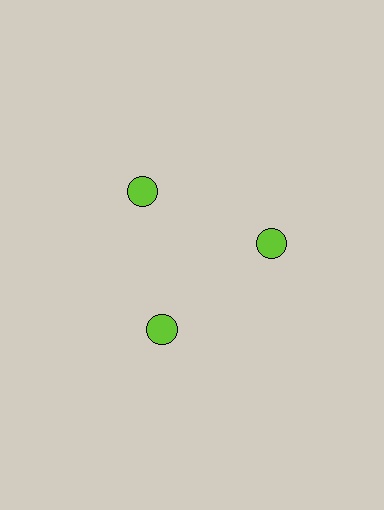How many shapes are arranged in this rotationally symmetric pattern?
There are 3 shapes, arranged in 3 groups of 1.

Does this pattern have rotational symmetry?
Yes, this pattern has 3-fold rotational symmetry. It looks the same after rotating 120 degrees around the center.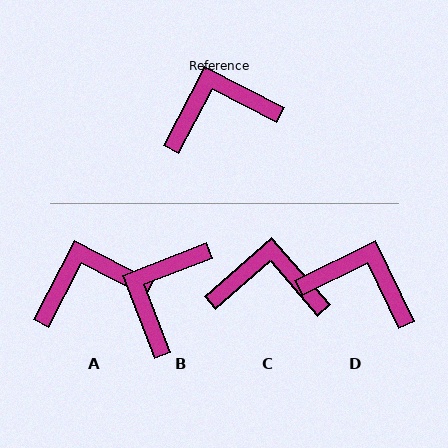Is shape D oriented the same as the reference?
No, it is off by about 37 degrees.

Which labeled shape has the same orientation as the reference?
A.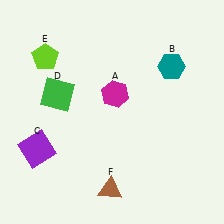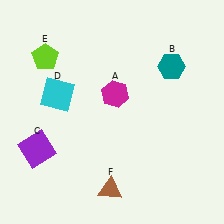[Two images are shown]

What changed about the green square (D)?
In Image 1, D is green. In Image 2, it changed to cyan.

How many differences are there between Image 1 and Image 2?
There is 1 difference between the two images.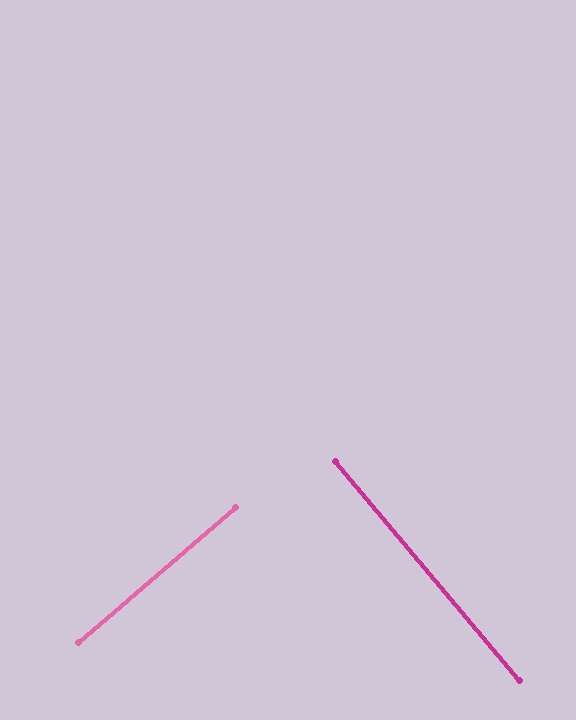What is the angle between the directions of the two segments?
Approximately 89 degrees.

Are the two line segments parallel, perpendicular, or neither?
Perpendicular — they meet at approximately 89°.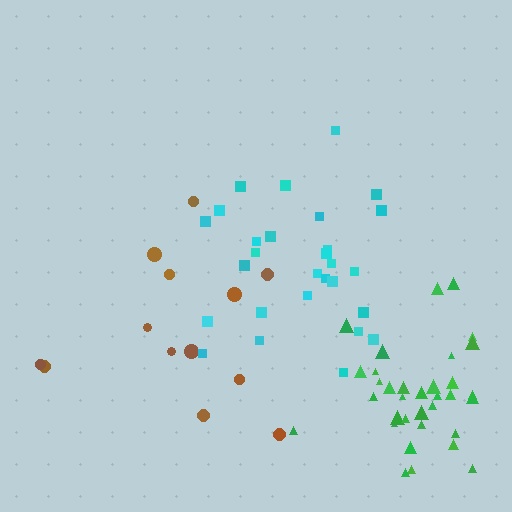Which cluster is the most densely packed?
Green.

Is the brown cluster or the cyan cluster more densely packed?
Cyan.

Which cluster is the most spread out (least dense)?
Brown.